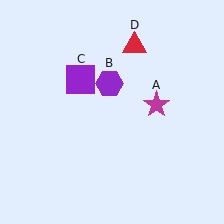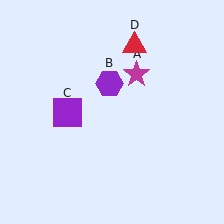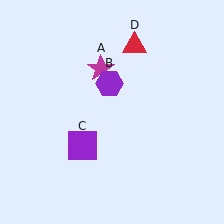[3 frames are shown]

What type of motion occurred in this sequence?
The magenta star (object A), purple square (object C) rotated counterclockwise around the center of the scene.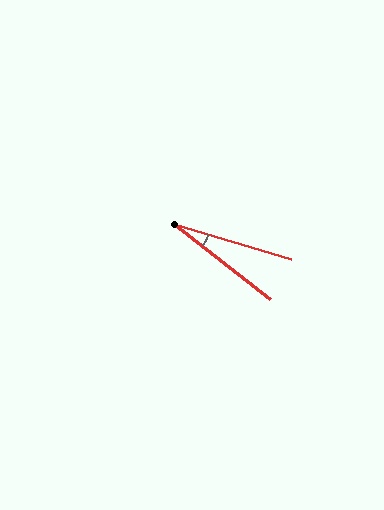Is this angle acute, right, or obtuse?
It is acute.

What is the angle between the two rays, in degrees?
Approximately 21 degrees.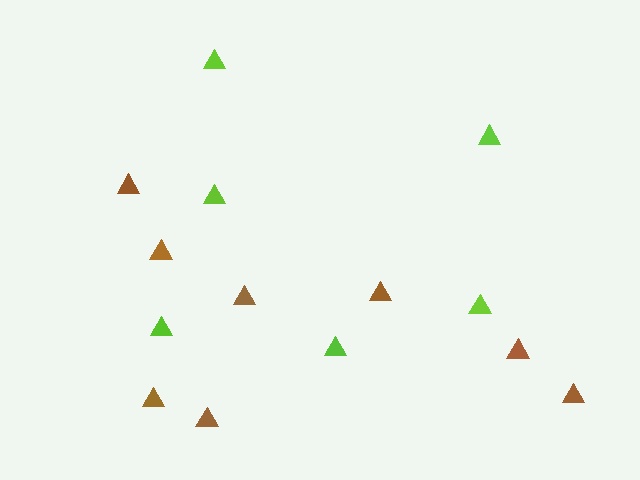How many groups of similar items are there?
There are 2 groups: one group of brown triangles (8) and one group of lime triangles (6).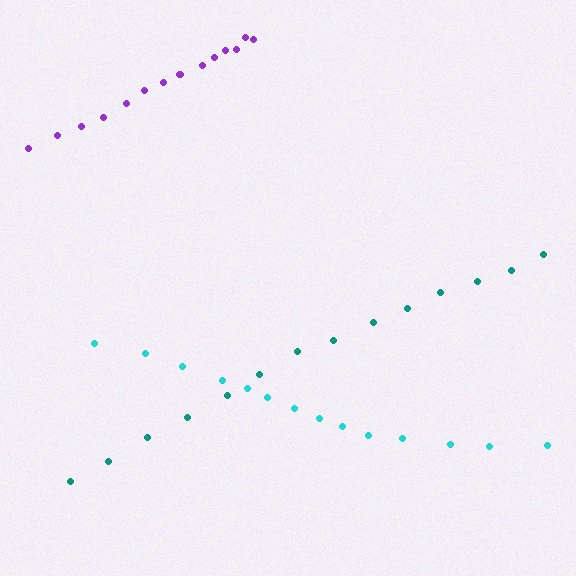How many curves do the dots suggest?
There are 3 distinct paths.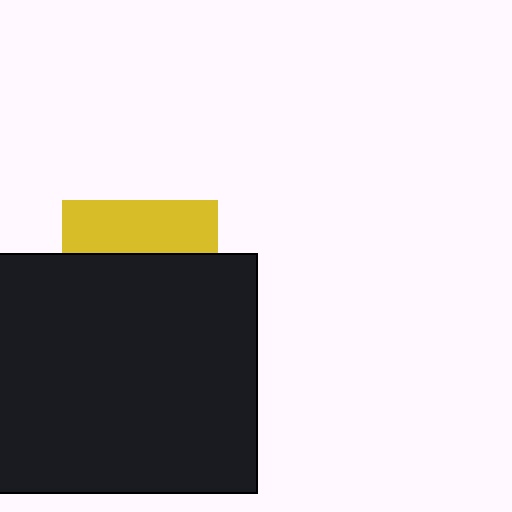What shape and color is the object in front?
The object in front is a black rectangle.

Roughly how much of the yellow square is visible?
A small part of it is visible (roughly 35%).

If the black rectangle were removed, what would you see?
You would see the complete yellow square.